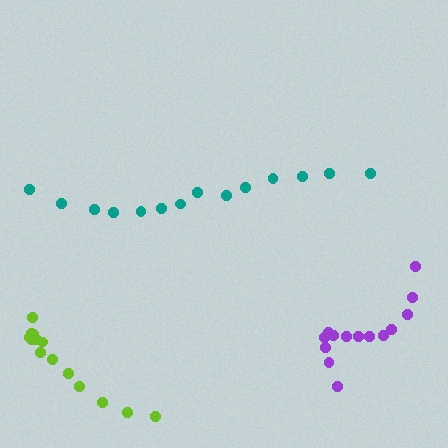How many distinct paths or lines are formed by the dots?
There are 3 distinct paths.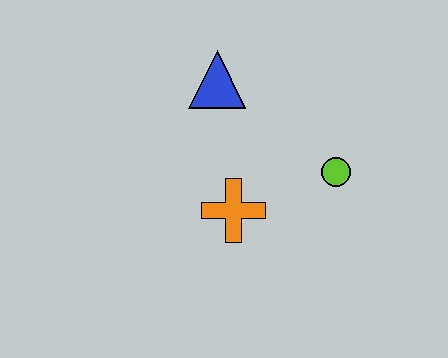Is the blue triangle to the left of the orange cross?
Yes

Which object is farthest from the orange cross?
The blue triangle is farthest from the orange cross.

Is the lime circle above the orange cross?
Yes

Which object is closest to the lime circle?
The orange cross is closest to the lime circle.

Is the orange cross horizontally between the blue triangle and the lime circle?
Yes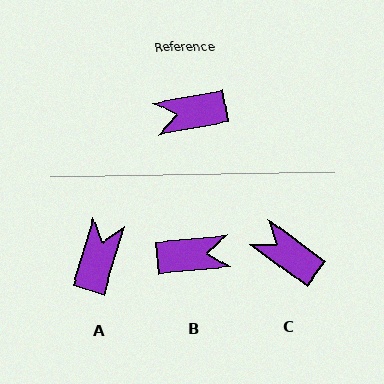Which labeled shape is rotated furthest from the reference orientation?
B, about 176 degrees away.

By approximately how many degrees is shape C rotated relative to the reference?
Approximately 47 degrees clockwise.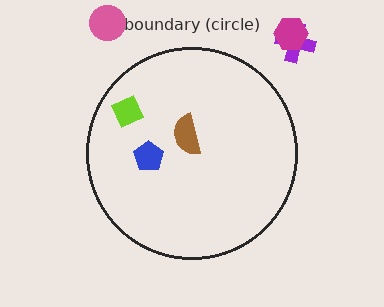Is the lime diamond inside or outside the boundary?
Inside.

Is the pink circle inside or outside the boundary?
Outside.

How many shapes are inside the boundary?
3 inside, 3 outside.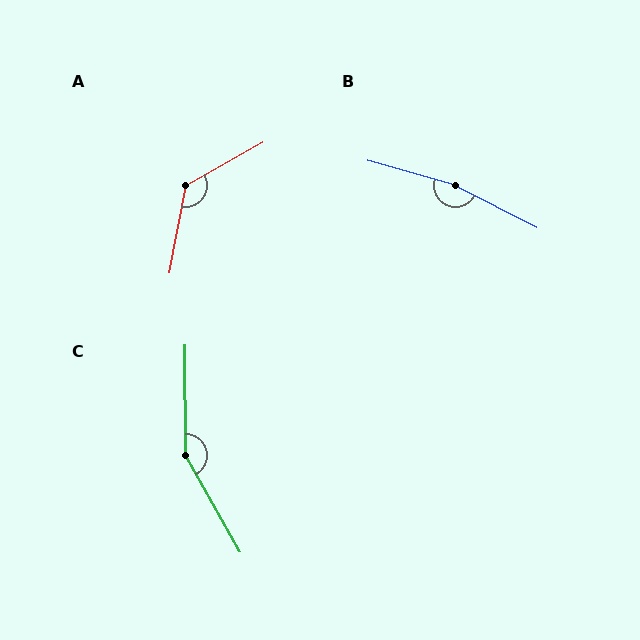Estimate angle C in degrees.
Approximately 151 degrees.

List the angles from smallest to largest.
A (130°), C (151°), B (169°).